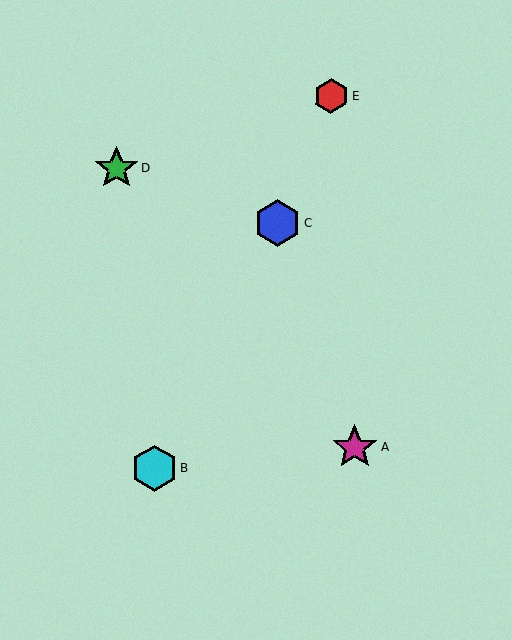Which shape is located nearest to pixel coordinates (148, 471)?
The cyan hexagon (labeled B) at (154, 468) is nearest to that location.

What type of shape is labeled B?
Shape B is a cyan hexagon.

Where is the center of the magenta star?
The center of the magenta star is at (354, 448).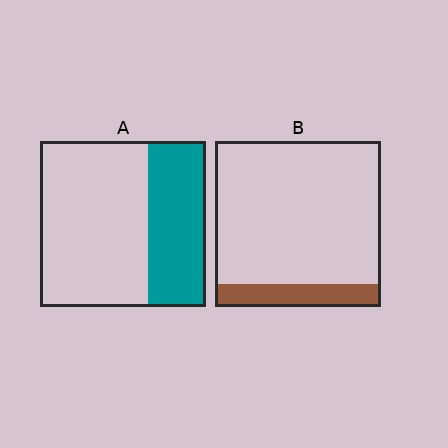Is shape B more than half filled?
No.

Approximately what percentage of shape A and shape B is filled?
A is approximately 35% and B is approximately 15%.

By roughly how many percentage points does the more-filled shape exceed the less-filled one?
By roughly 20 percentage points (A over B).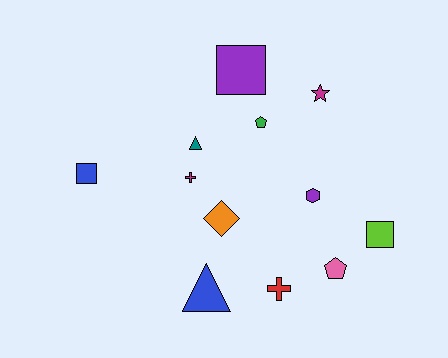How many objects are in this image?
There are 12 objects.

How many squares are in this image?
There are 3 squares.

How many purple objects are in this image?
There are 2 purple objects.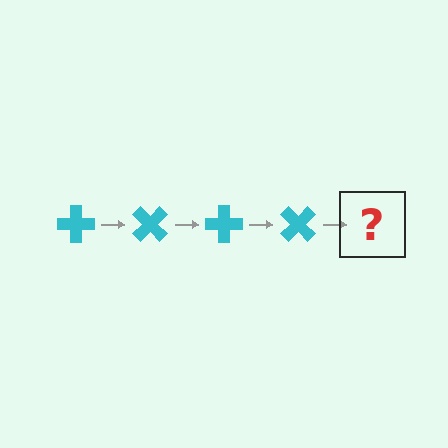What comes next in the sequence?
The next element should be a cyan cross rotated 180 degrees.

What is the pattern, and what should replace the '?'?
The pattern is that the cross rotates 45 degrees each step. The '?' should be a cyan cross rotated 180 degrees.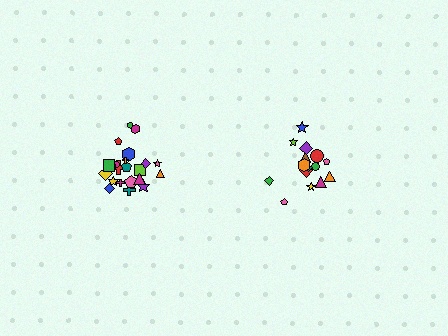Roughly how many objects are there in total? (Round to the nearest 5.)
Roughly 35 objects in total.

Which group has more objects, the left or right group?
The left group.